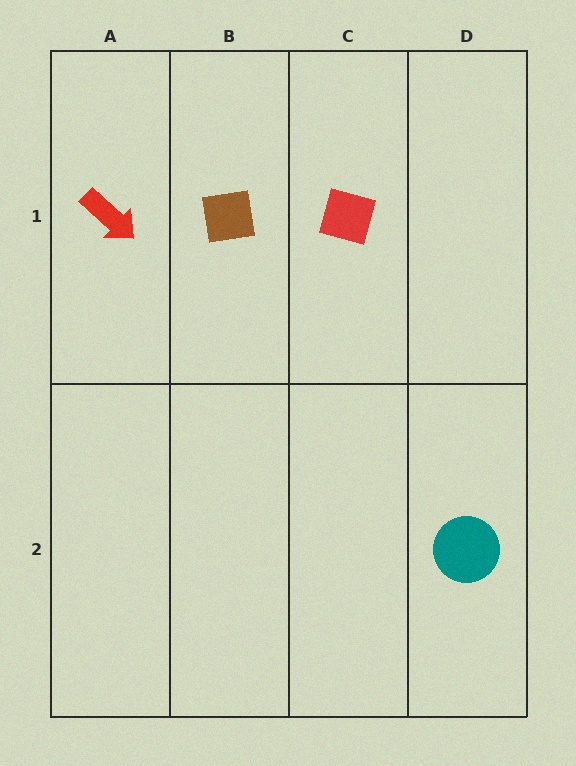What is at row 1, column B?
A brown square.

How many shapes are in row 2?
1 shape.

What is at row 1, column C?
A red diamond.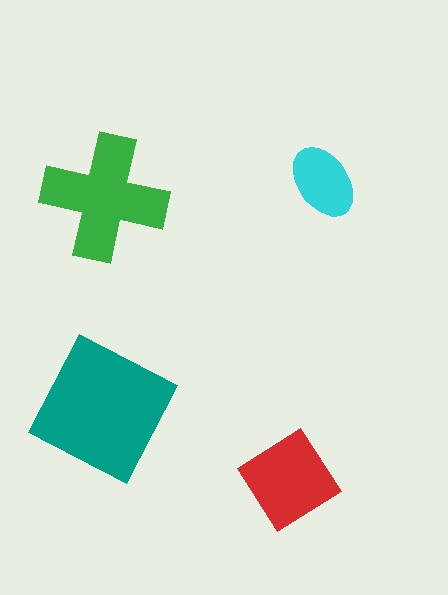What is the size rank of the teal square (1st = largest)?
1st.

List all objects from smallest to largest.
The cyan ellipse, the red diamond, the green cross, the teal square.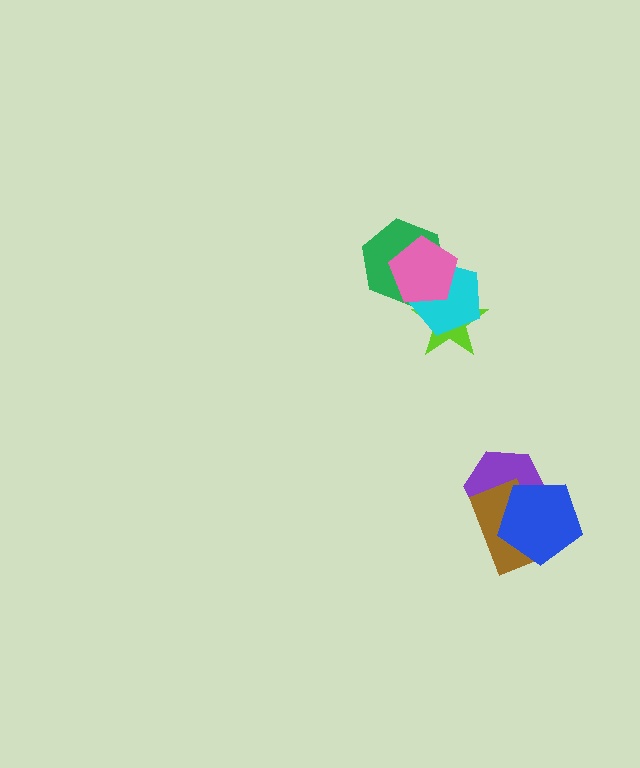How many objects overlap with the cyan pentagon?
3 objects overlap with the cyan pentagon.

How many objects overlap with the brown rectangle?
2 objects overlap with the brown rectangle.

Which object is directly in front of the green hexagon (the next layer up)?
The cyan pentagon is directly in front of the green hexagon.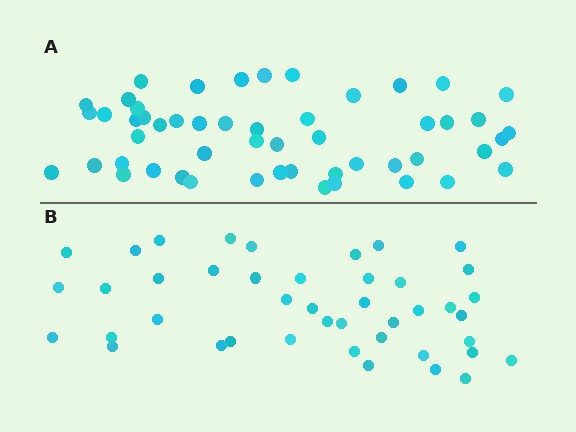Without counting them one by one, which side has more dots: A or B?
Region A (the top region) has more dots.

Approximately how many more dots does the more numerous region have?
Region A has roughly 8 or so more dots than region B.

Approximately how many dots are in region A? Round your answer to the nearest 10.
About 50 dots. (The exact count is 52, which rounds to 50.)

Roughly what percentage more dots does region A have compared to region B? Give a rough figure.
About 20% more.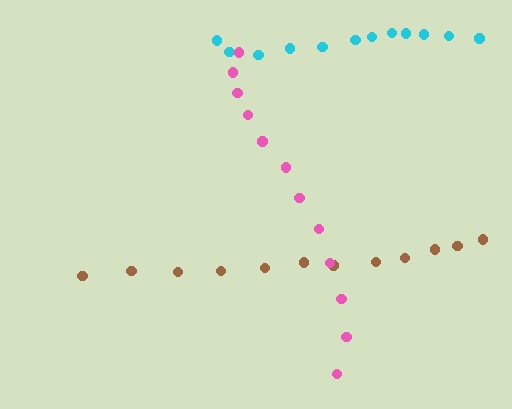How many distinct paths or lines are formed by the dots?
There are 3 distinct paths.